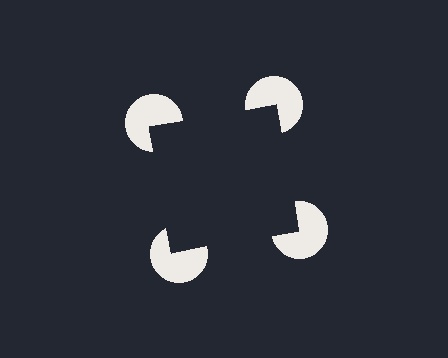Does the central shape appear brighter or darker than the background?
It typically appears slightly darker than the background, even though no actual brightness change is drawn.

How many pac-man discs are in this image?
There are 4 — one at each vertex of the illusory square.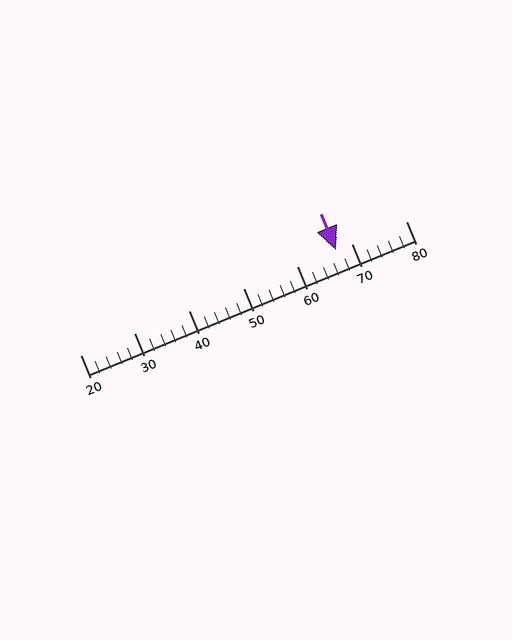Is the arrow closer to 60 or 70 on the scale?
The arrow is closer to 70.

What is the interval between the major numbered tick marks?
The major tick marks are spaced 10 units apart.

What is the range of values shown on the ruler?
The ruler shows values from 20 to 80.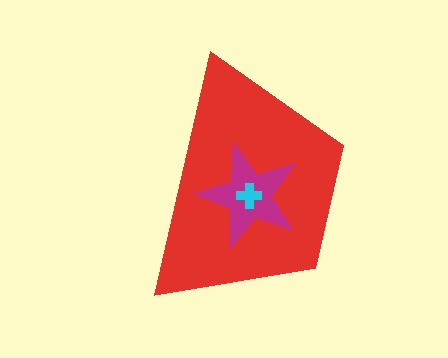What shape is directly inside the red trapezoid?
The magenta star.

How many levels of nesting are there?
3.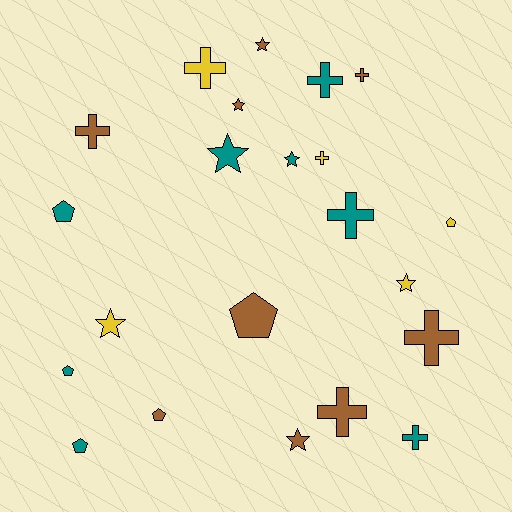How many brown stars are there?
There are 3 brown stars.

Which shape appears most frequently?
Cross, with 9 objects.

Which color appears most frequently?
Brown, with 9 objects.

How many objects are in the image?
There are 22 objects.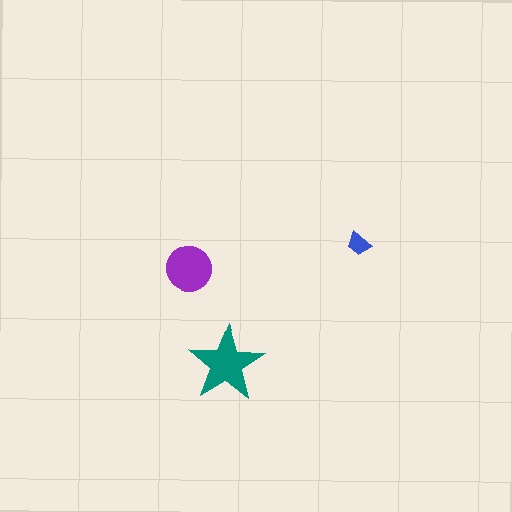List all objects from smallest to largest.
The blue trapezoid, the purple circle, the teal star.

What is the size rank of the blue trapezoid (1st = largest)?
3rd.